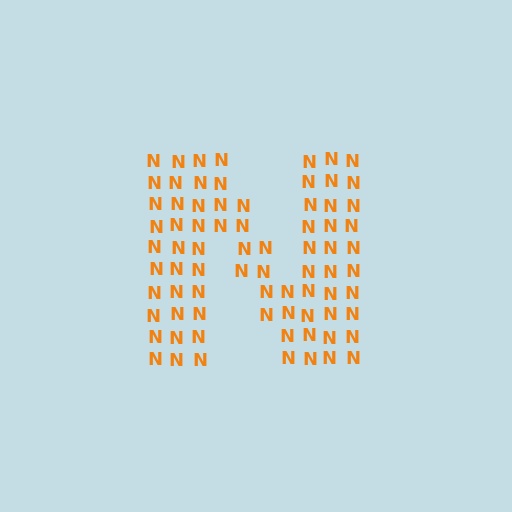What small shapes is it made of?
It is made of small letter N's.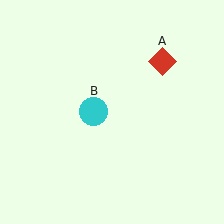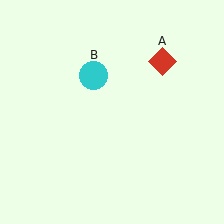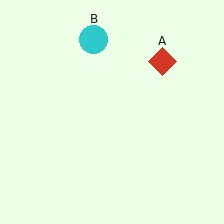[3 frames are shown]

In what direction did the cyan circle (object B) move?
The cyan circle (object B) moved up.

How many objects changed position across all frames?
1 object changed position: cyan circle (object B).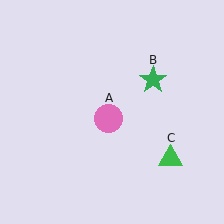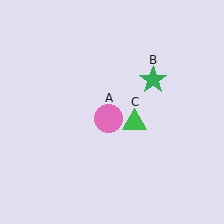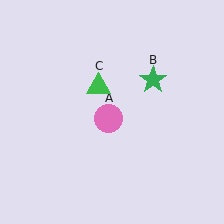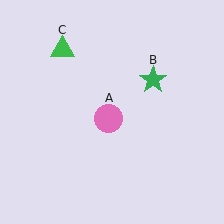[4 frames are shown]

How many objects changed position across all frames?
1 object changed position: green triangle (object C).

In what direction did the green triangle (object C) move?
The green triangle (object C) moved up and to the left.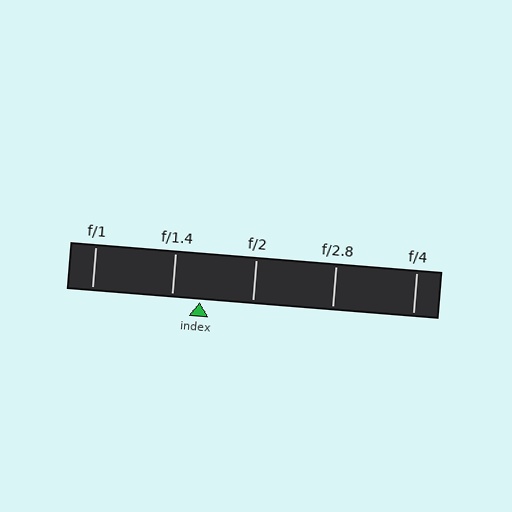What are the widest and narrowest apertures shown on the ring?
The widest aperture shown is f/1 and the narrowest is f/4.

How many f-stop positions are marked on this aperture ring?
There are 5 f-stop positions marked.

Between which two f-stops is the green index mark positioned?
The index mark is between f/1.4 and f/2.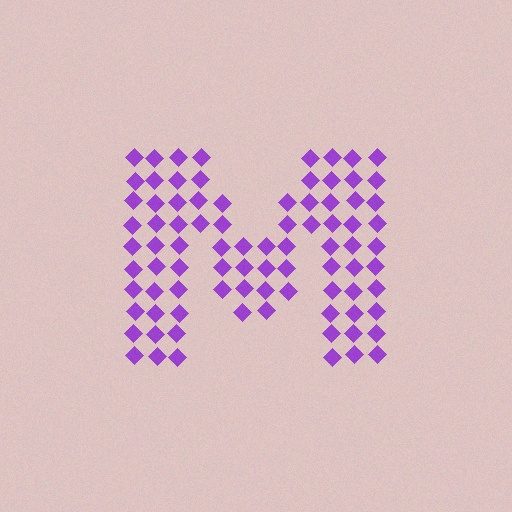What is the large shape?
The large shape is the letter M.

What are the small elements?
The small elements are diamonds.